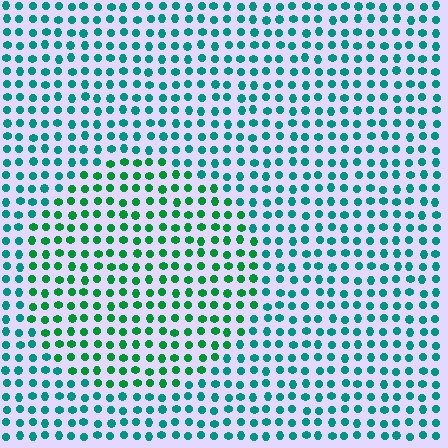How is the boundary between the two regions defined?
The boundary is defined purely by a slight shift in hue (about 34 degrees). Spacing, size, and orientation are identical on both sides.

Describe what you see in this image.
The image is filled with small teal elements in a uniform arrangement. A circle-shaped region is visible where the elements are tinted to a slightly different hue, forming a subtle color boundary.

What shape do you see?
I see a circle.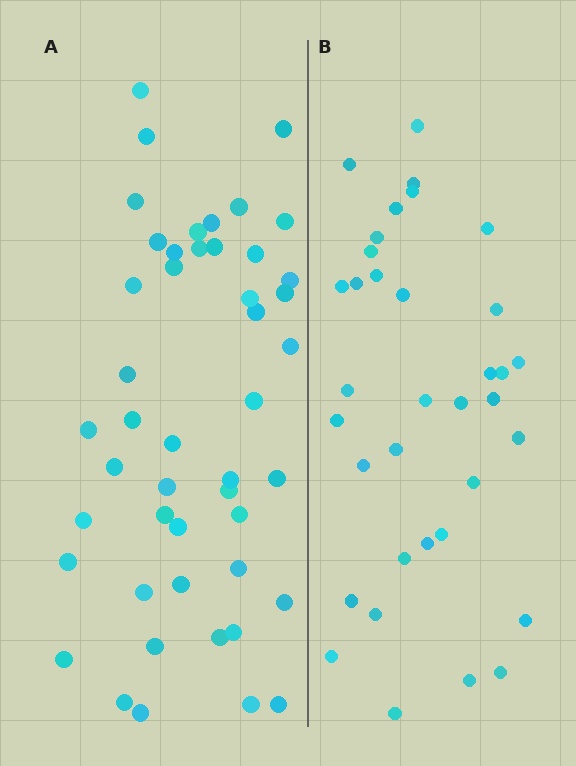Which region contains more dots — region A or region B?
Region A (the left region) has more dots.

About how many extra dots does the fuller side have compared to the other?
Region A has roughly 12 or so more dots than region B.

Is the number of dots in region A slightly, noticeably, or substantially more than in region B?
Region A has noticeably more, but not dramatically so. The ratio is roughly 1.3 to 1.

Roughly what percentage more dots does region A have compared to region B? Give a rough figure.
About 35% more.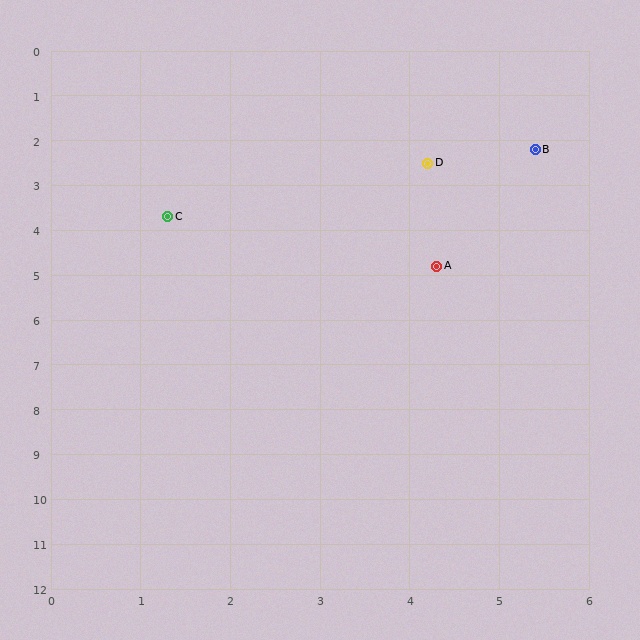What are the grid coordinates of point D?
Point D is at approximately (4.2, 2.5).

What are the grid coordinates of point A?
Point A is at approximately (4.3, 4.8).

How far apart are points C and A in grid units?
Points C and A are about 3.2 grid units apart.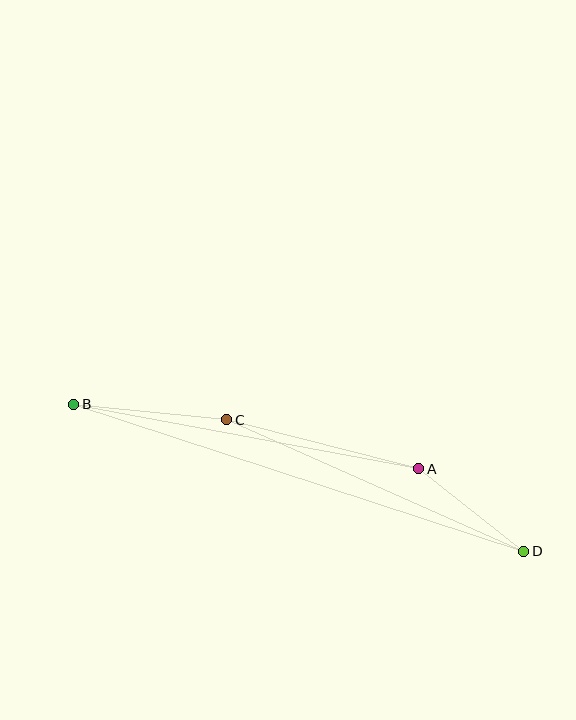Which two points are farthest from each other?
Points B and D are farthest from each other.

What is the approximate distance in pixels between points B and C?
The distance between B and C is approximately 154 pixels.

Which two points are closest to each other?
Points A and D are closest to each other.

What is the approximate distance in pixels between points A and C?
The distance between A and C is approximately 198 pixels.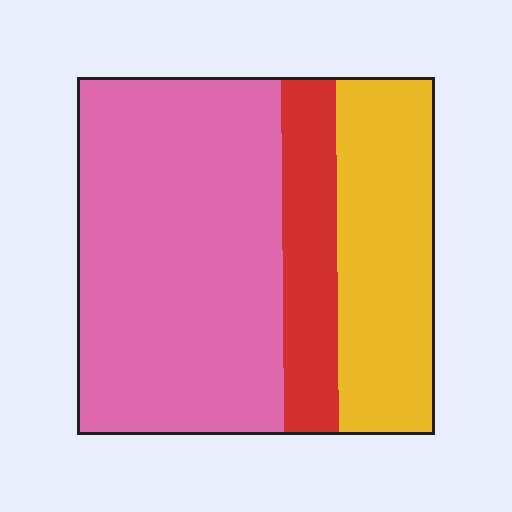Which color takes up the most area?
Pink, at roughly 55%.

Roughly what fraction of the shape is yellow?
Yellow takes up about one quarter (1/4) of the shape.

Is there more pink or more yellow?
Pink.